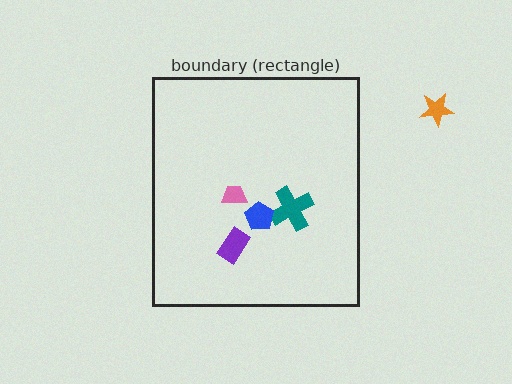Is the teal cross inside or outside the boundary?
Inside.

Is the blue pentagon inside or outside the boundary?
Inside.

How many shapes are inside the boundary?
4 inside, 1 outside.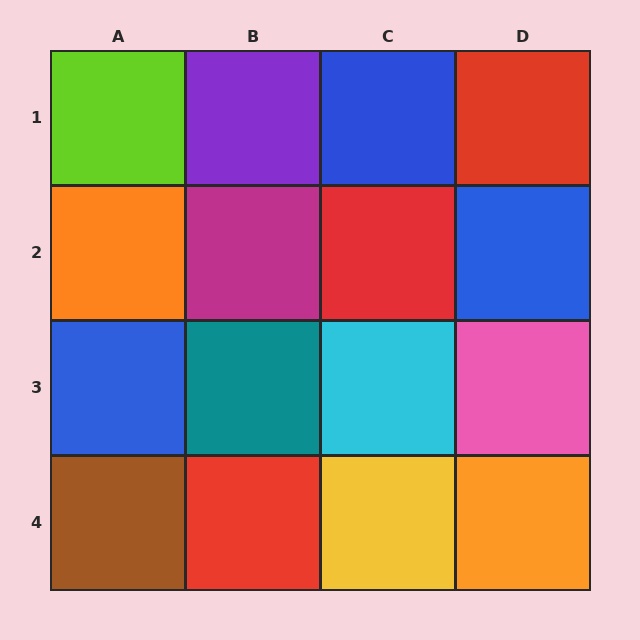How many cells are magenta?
1 cell is magenta.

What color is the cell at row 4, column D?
Orange.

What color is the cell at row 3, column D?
Pink.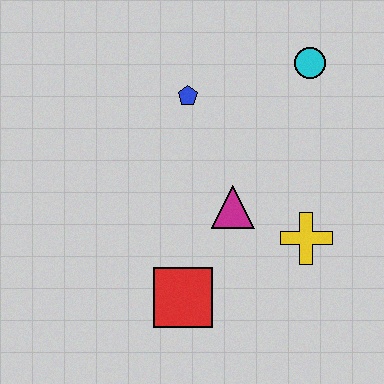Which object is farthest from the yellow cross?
The blue pentagon is farthest from the yellow cross.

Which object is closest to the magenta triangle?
The yellow cross is closest to the magenta triangle.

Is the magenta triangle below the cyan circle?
Yes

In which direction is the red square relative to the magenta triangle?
The red square is below the magenta triangle.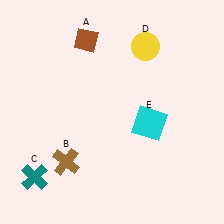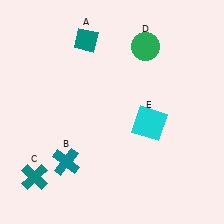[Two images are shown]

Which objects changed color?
A changed from brown to teal. B changed from brown to teal. D changed from yellow to green.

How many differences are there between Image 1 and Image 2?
There are 3 differences between the two images.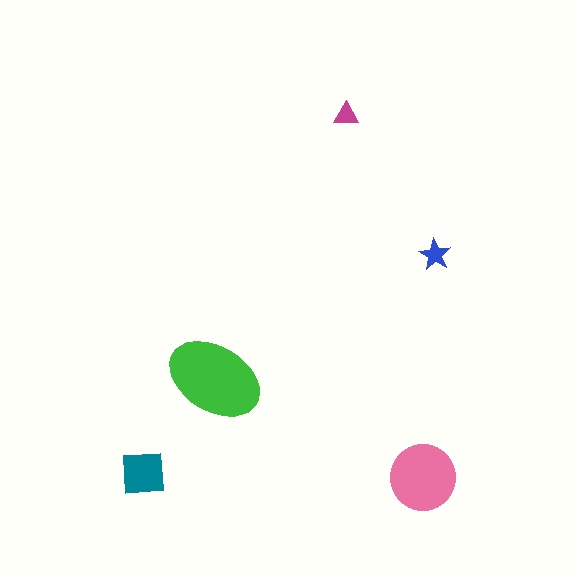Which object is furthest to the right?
The blue star is rightmost.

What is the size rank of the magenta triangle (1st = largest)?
5th.